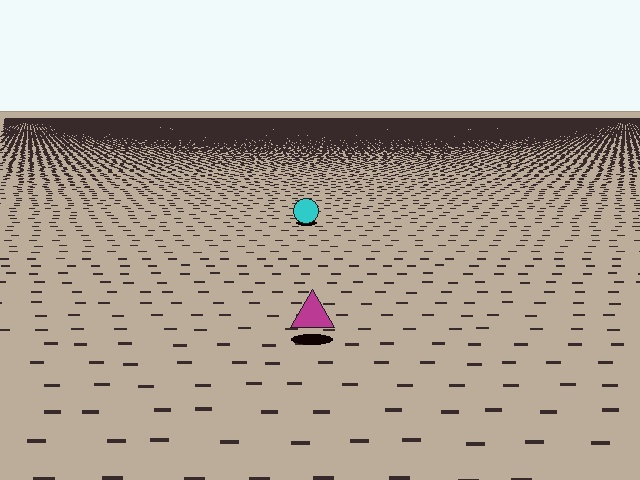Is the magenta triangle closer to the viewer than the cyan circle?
Yes. The magenta triangle is closer — you can tell from the texture gradient: the ground texture is coarser near it.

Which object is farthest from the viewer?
The cyan circle is farthest from the viewer. It appears smaller and the ground texture around it is denser.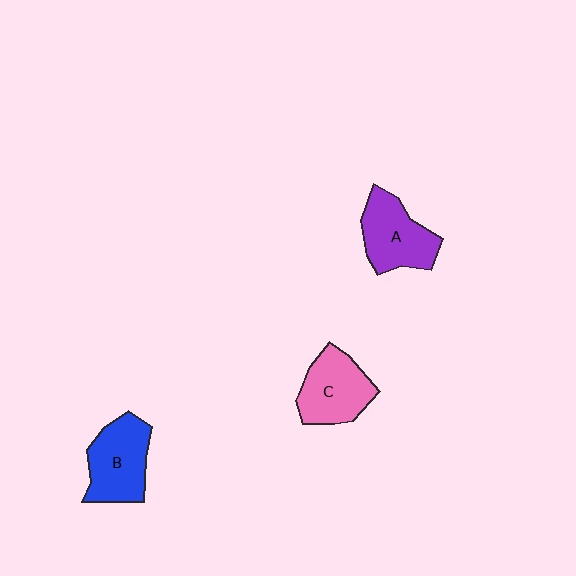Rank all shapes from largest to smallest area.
From largest to smallest: B (blue), A (purple), C (pink).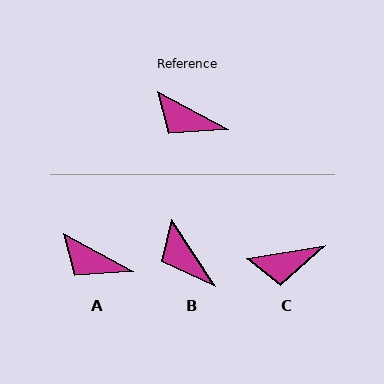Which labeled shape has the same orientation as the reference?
A.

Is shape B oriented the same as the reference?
No, it is off by about 29 degrees.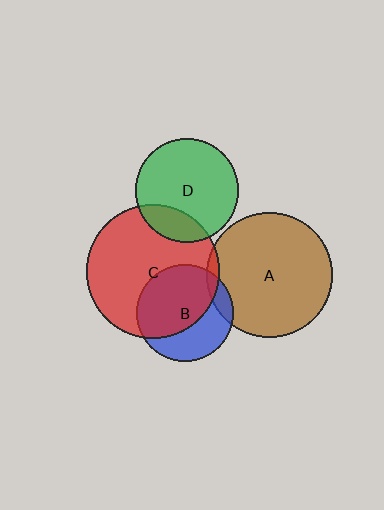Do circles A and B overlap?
Yes.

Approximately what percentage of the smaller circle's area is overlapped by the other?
Approximately 10%.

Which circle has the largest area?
Circle C (red).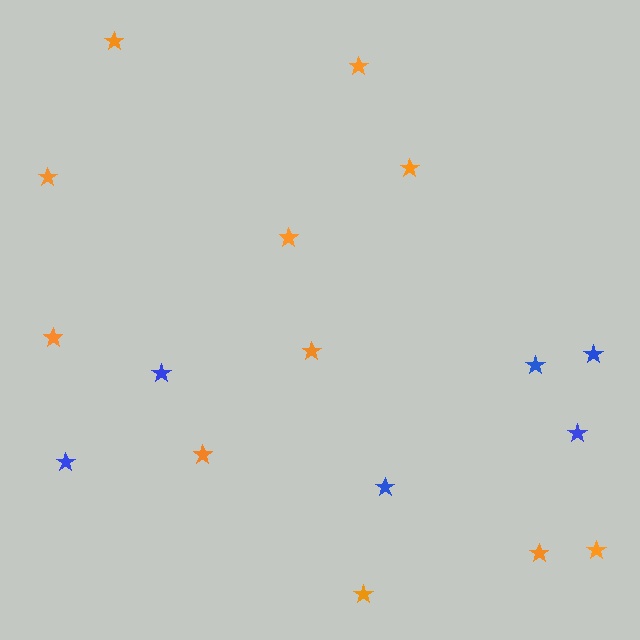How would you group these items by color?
There are 2 groups: one group of orange stars (11) and one group of blue stars (6).